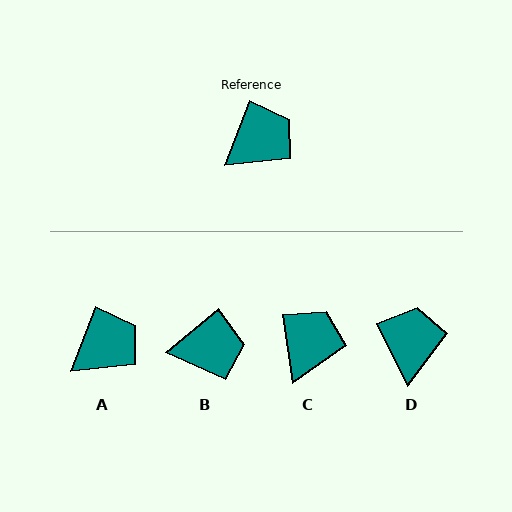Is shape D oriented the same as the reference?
No, it is off by about 47 degrees.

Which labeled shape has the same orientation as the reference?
A.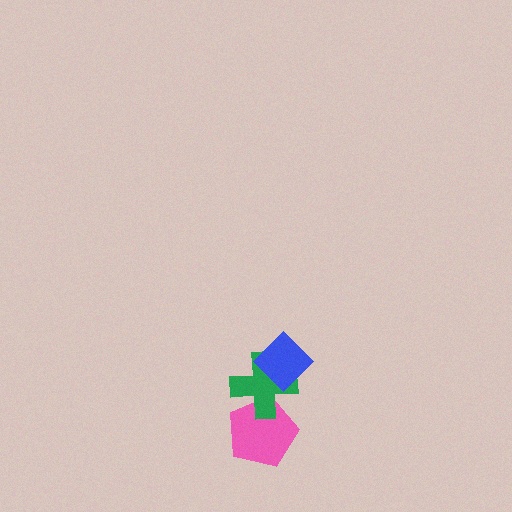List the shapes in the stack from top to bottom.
From top to bottom: the blue diamond, the green cross, the pink pentagon.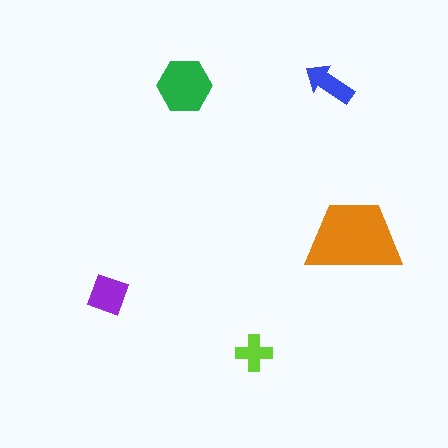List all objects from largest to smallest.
The orange trapezoid, the green hexagon, the purple diamond, the blue arrow, the lime cross.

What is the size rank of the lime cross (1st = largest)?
5th.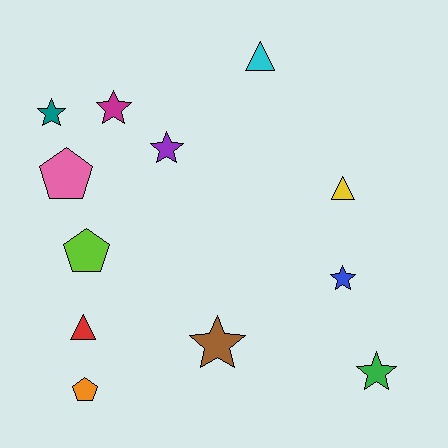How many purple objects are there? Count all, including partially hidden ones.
There is 1 purple object.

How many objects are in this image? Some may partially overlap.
There are 12 objects.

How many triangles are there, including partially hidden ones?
There are 3 triangles.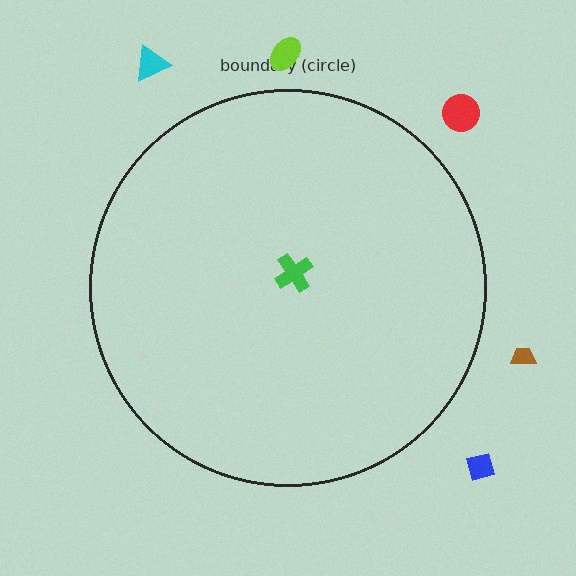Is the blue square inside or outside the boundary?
Outside.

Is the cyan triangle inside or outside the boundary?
Outside.